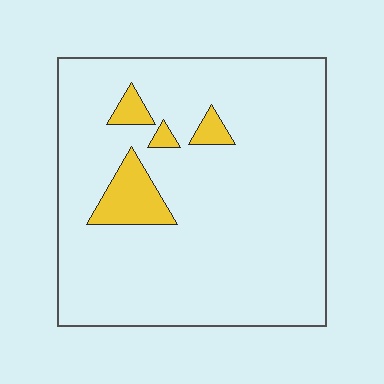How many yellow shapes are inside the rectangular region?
4.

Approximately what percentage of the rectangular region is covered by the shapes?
Approximately 10%.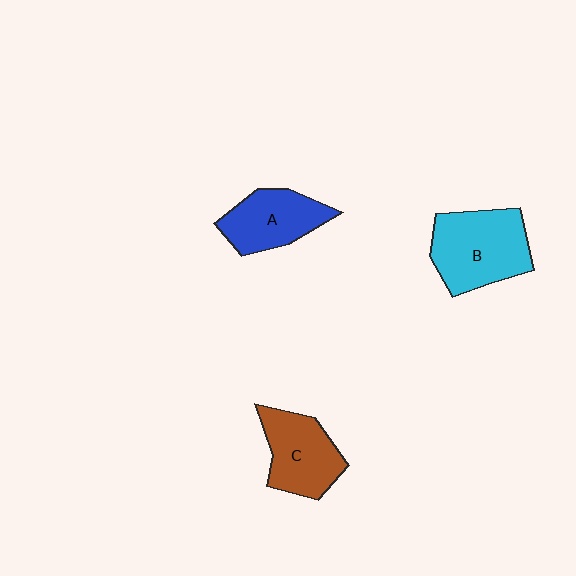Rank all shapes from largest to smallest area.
From largest to smallest: B (cyan), C (brown), A (blue).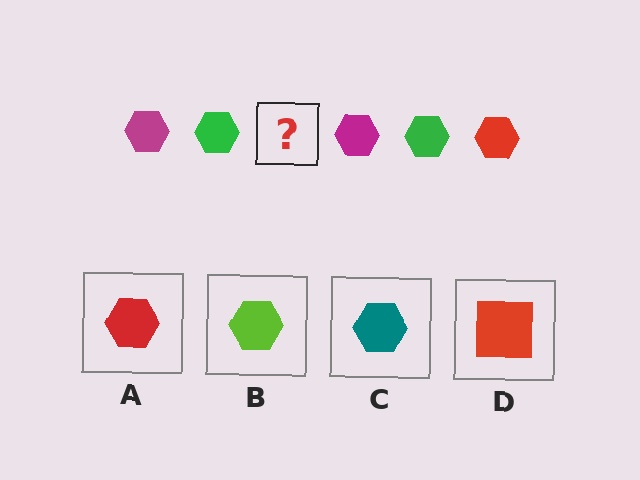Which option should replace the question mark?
Option A.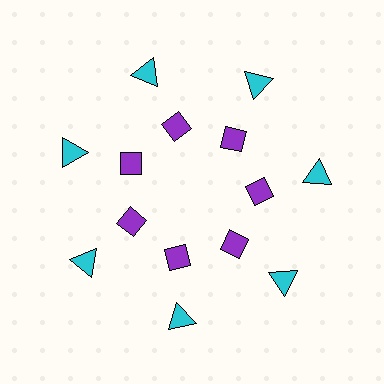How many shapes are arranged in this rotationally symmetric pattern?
There are 14 shapes, arranged in 7 groups of 2.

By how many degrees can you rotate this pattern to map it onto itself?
The pattern maps onto itself every 51 degrees of rotation.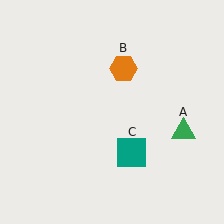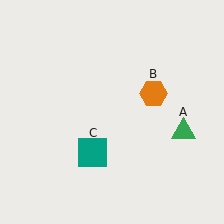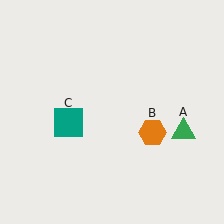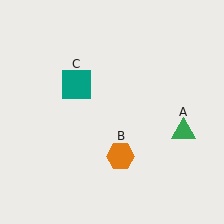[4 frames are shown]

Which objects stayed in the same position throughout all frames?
Green triangle (object A) remained stationary.